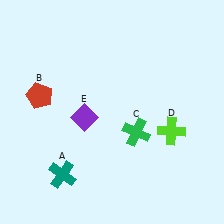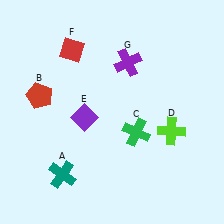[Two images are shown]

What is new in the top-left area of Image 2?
A red diamond (F) was added in the top-left area of Image 2.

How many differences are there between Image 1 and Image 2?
There are 2 differences between the two images.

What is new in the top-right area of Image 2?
A purple cross (G) was added in the top-right area of Image 2.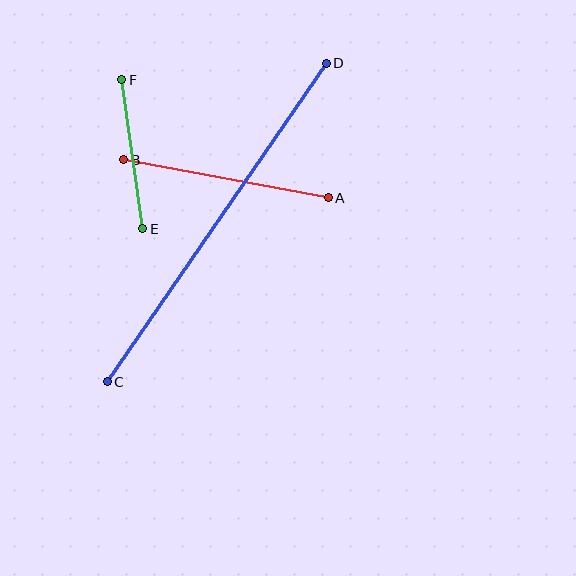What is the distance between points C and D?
The distance is approximately 387 pixels.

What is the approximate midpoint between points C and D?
The midpoint is at approximately (217, 222) pixels.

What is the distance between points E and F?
The distance is approximately 151 pixels.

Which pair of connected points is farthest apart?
Points C and D are farthest apart.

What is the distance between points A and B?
The distance is approximately 208 pixels.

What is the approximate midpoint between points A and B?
The midpoint is at approximately (226, 179) pixels.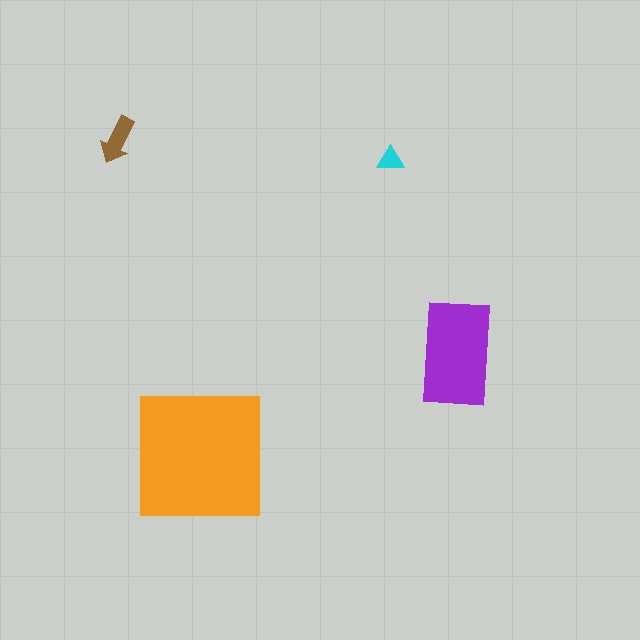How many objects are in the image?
There are 4 objects in the image.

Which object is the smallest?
The cyan triangle.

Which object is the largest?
The orange square.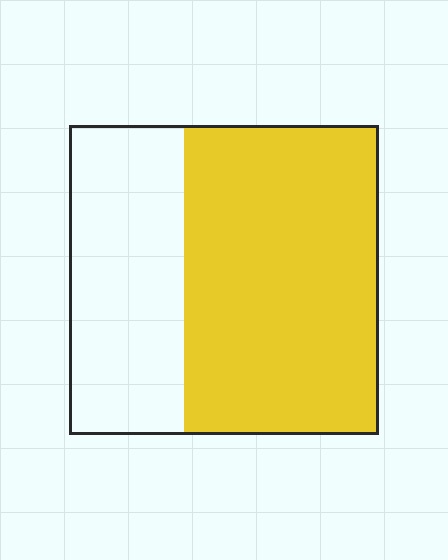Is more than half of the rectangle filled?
Yes.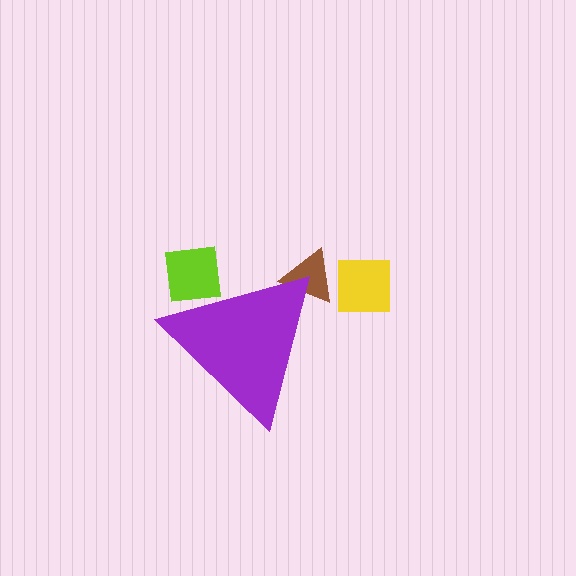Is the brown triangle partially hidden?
Yes, the brown triangle is partially hidden behind the purple triangle.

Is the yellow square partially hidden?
No, the yellow square is fully visible.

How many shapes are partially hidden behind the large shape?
2 shapes are partially hidden.